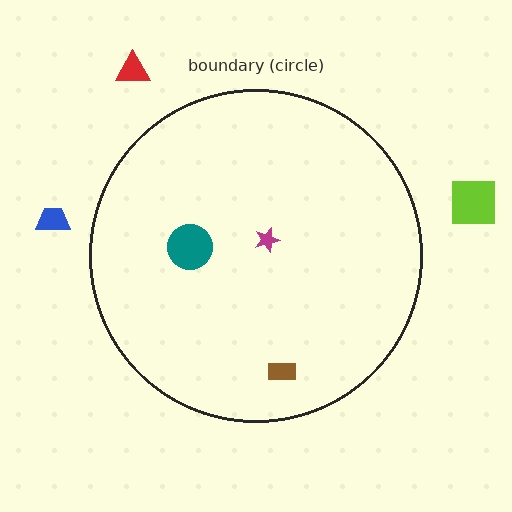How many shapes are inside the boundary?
3 inside, 3 outside.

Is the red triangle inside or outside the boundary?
Outside.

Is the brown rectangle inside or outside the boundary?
Inside.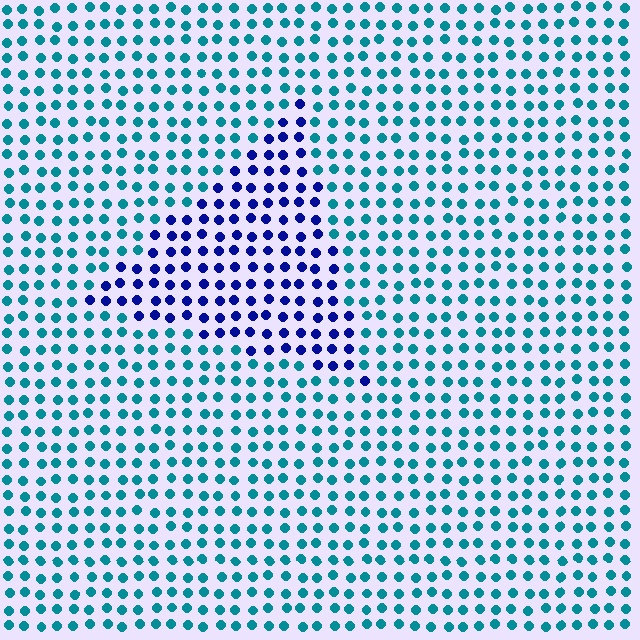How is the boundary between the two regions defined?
The boundary is defined purely by a slight shift in hue (about 52 degrees). Spacing, size, and orientation are identical on both sides.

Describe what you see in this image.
The image is filled with small teal elements in a uniform arrangement. A triangle-shaped region is visible where the elements are tinted to a slightly different hue, forming a subtle color boundary.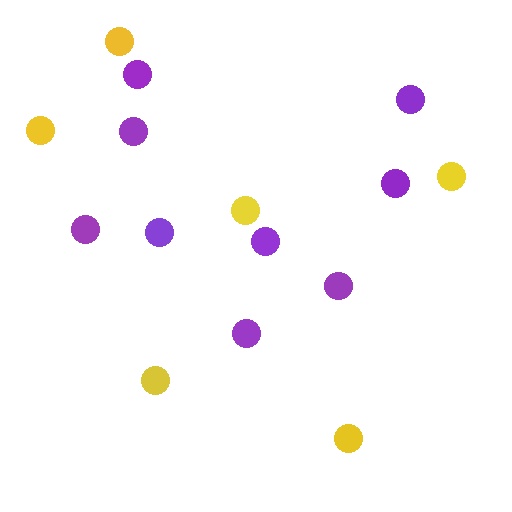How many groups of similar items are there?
There are 2 groups: one group of purple circles (9) and one group of yellow circles (6).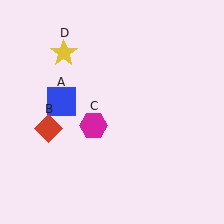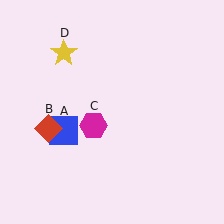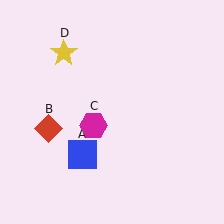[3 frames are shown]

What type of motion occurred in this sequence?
The blue square (object A) rotated counterclockwise around the center of the scene.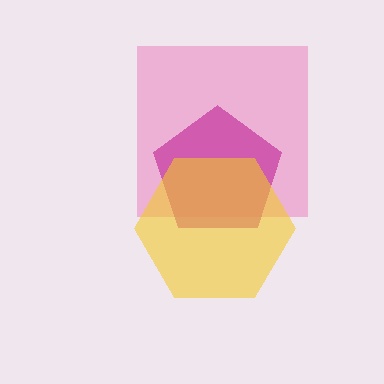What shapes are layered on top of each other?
The layered shapes are: a pink square, a magenta pentagon, a yellow hexagon.